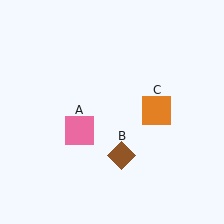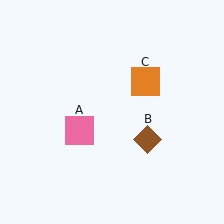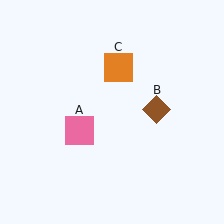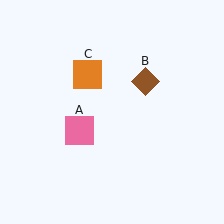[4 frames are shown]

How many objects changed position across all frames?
2 objects changed position: brown diamond (object B), orange square (object C).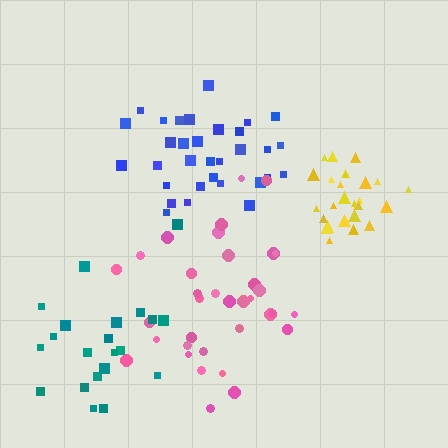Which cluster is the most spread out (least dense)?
Teal.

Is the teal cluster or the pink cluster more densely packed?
Pink.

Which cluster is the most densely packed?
Yellow.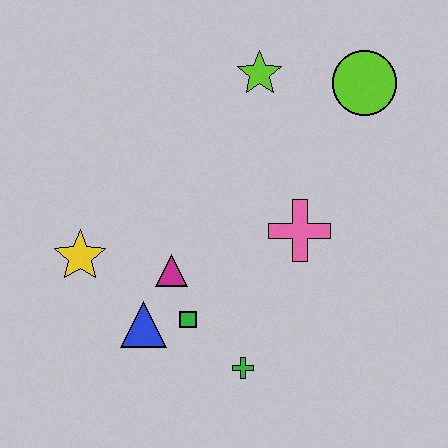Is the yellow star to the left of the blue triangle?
Yes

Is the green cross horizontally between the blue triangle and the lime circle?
Yes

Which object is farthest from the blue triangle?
The lime circle is farthest from the blue triangle.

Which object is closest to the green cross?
The green square is closest to the green cross.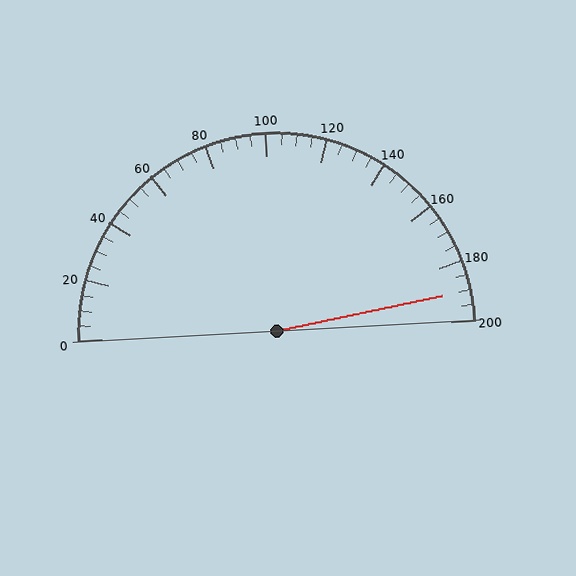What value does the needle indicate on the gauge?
The needle indicates approximately 190.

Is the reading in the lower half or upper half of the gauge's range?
The reading is in the upper half of the range (0 to 200).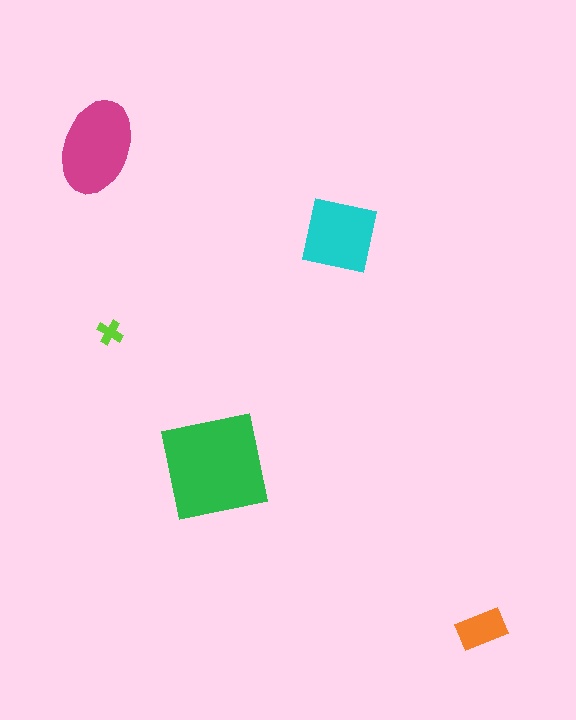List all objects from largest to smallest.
The green square, the magenta ellipse, the cyan square, the orange rectangle, the lime cross.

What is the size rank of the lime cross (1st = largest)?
5th.